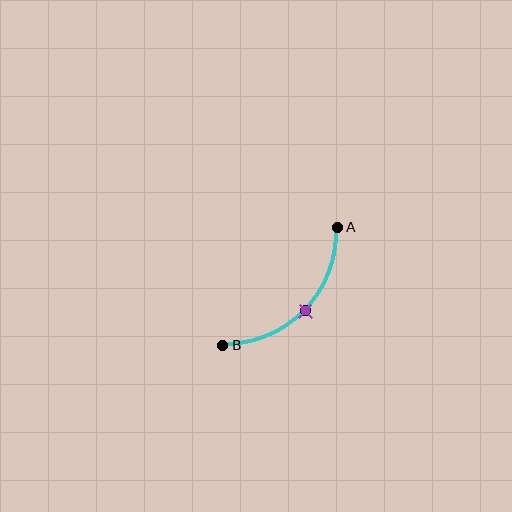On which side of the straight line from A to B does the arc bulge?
The arc bulges below and to the right of the straight line connecting A and B.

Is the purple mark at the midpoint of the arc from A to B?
Yes. The purple mark lies on the arc at equal arc-length from both A and B — it is the arc midpoint.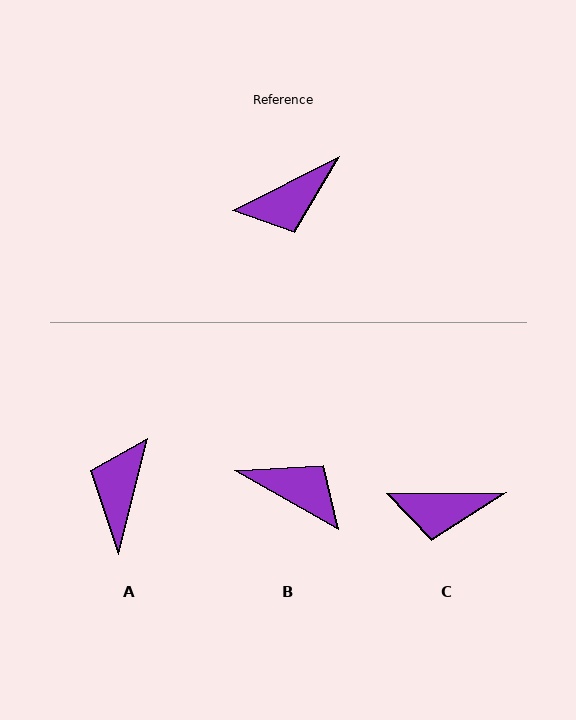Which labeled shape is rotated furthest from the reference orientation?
A, about 131 degrees away.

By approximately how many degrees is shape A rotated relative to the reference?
Approximately 131 degrees clockwise.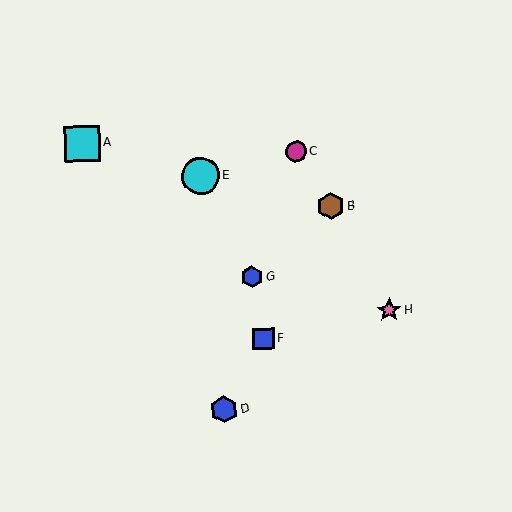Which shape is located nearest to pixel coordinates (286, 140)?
The magenta circle (labeled C) at (296, 151) is nearest to that location.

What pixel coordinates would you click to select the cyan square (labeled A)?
Click at (82, 143) to select the cyan square A.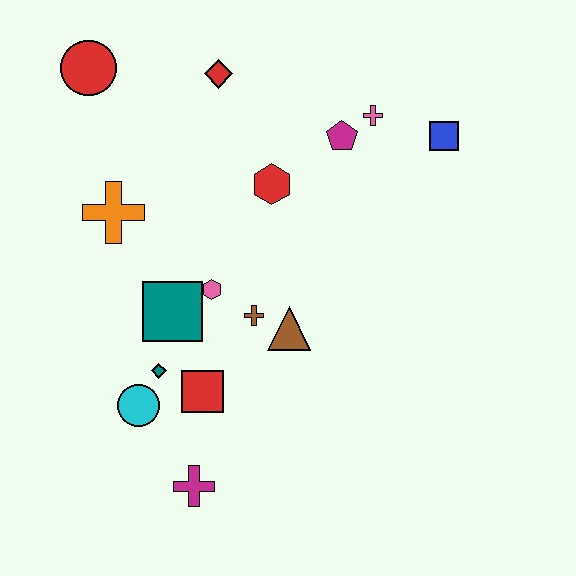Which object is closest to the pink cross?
The magenta pentagon is closest to the pink cross.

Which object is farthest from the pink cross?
The magenta cross is farthest from the pink cross.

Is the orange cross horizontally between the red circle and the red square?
Yes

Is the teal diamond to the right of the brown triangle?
No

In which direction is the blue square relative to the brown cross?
The blue square is to the right of the brown cross.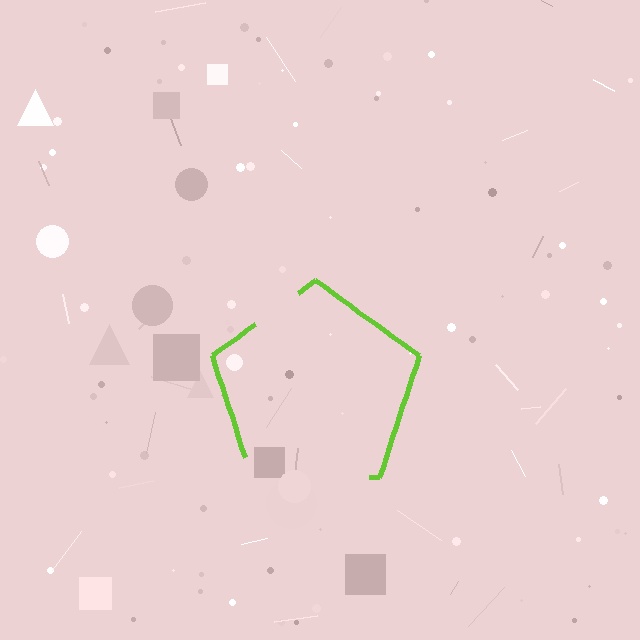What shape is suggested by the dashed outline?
The dashed outline suggests a pentagon.